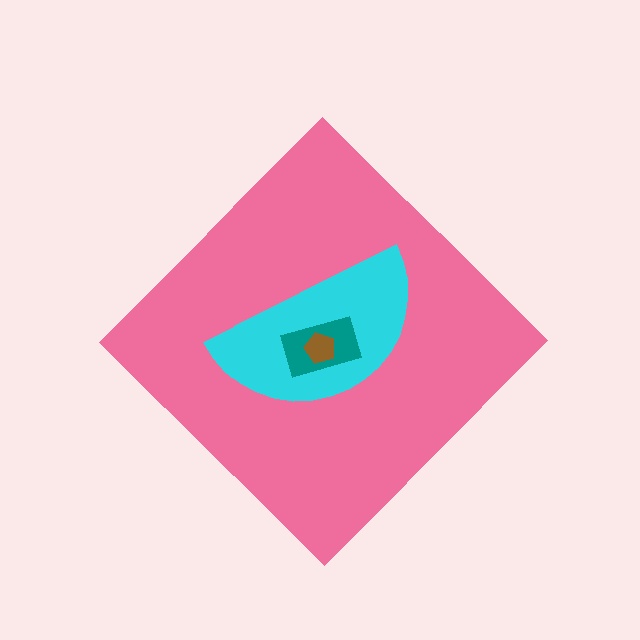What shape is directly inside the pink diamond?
The cyan semicircle.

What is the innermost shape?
The brown pentagon.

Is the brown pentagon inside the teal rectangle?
Yes.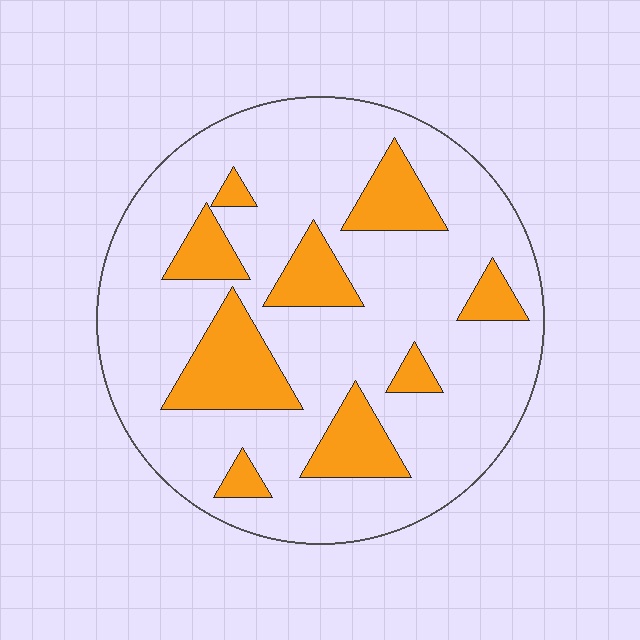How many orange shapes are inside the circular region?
9.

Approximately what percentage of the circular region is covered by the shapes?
Approximately 20%.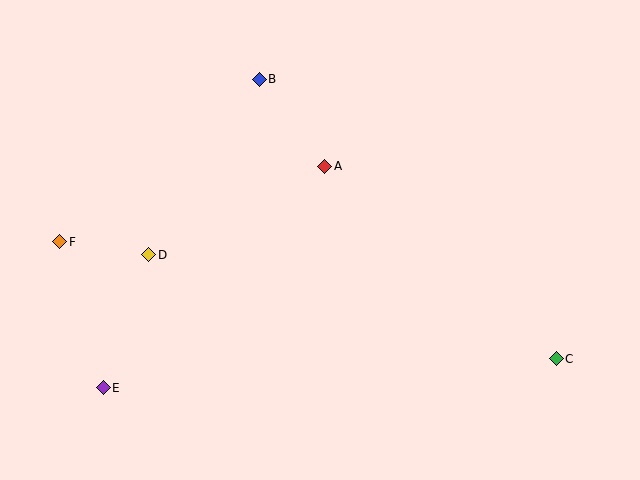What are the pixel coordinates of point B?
Point B is at (259, 79).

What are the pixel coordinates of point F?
Point F is at (60, 242).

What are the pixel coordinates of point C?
Point C is at (556, 359).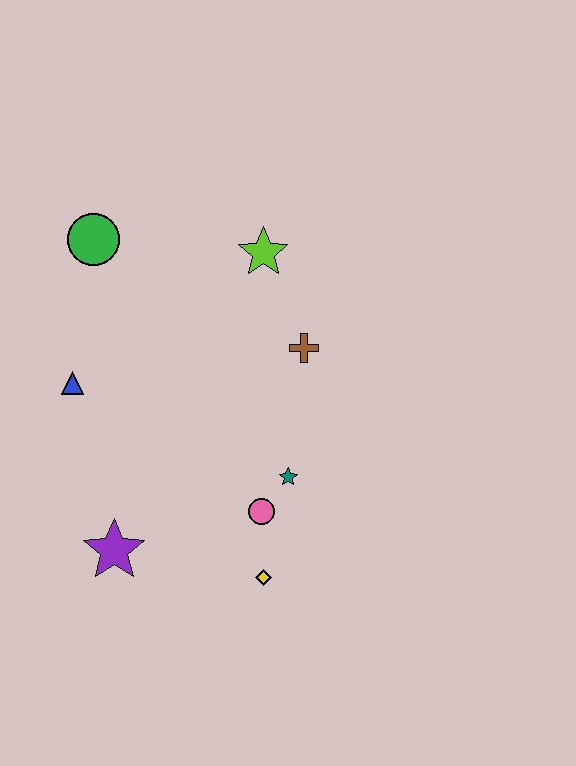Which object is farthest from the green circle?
The yellow diamond is farthest from the green circle.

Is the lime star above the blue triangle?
Yes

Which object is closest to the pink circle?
The teal star is closest to the pink circle.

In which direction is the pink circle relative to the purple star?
The pink circle is to the right of the purple star.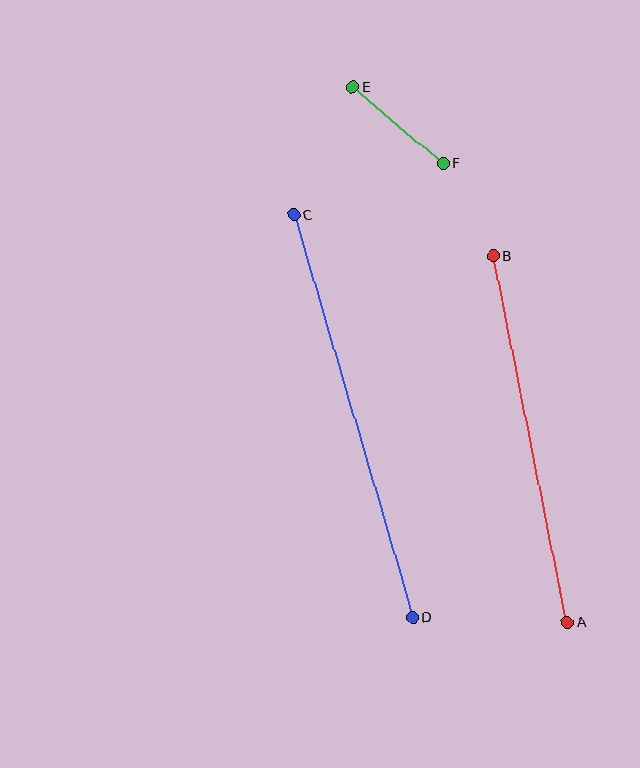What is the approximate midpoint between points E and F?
The midpoint is at approximately (398, 125) pixels.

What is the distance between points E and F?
The distance is approximately 118 pixels.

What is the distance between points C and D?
The distance is approximately 419 pixels.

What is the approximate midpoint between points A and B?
The midpoint is at approximately (530, 440) pixels.